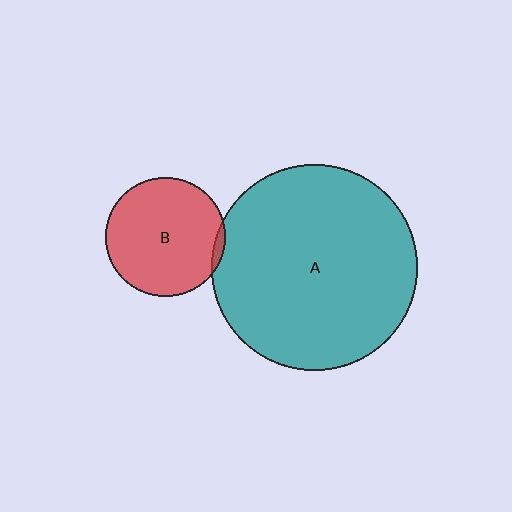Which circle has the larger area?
Circle A (teal).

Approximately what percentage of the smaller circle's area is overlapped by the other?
Approximately 5%.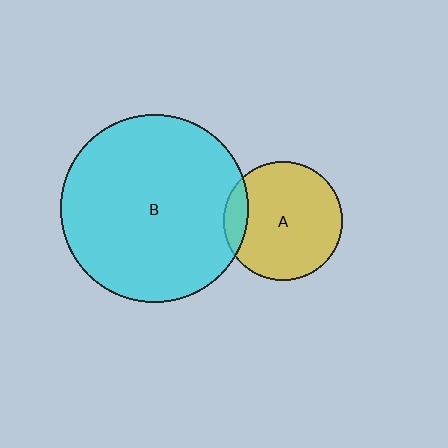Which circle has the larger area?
Circle B (cyan).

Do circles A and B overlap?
Yes.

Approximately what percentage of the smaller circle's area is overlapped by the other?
Approximately 10%.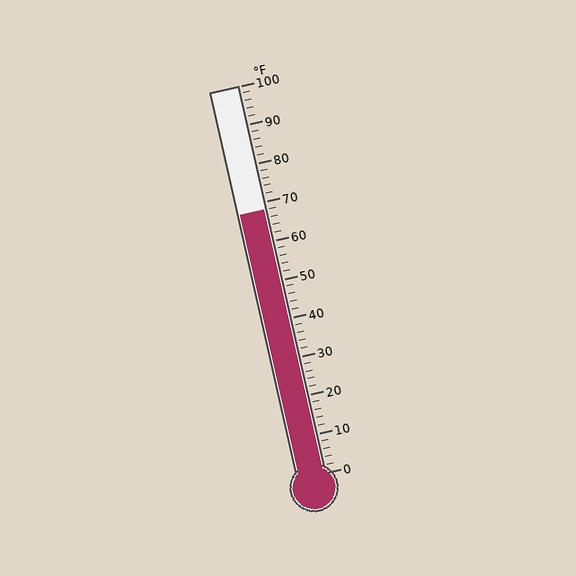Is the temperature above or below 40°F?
The temperature is above 40°F.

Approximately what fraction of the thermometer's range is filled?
The thermometer is filled to approximately 70% of its range.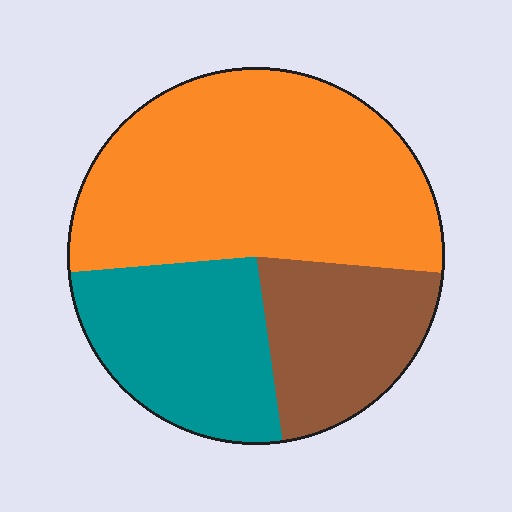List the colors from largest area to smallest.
From largest to smallest: orange, teal, brown.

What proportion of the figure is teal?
Teal covers 26% of the figure.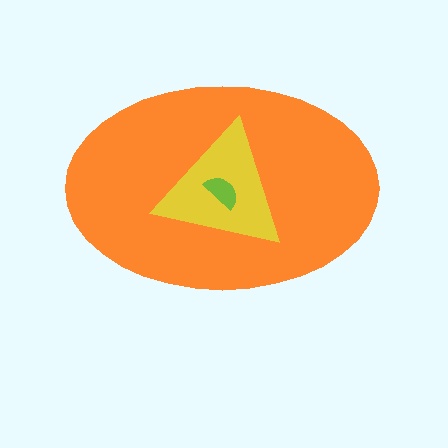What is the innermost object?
The lime semicircle.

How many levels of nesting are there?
3.